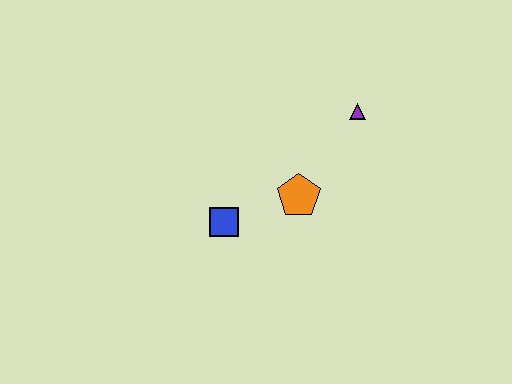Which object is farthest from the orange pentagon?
The purple triangle is farthest from the orange pentagon.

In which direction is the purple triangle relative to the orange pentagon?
The purple triangle is above the orange pentagon.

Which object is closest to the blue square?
The orange pentagon is closest to the blue square.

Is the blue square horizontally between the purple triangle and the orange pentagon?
No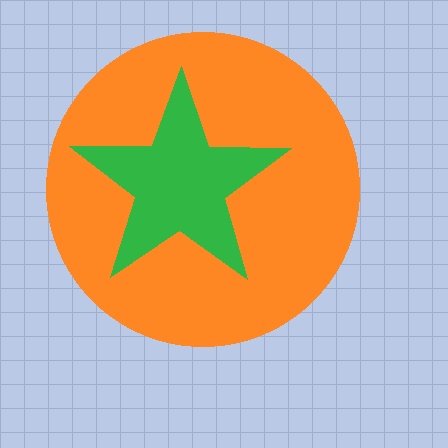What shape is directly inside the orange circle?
The green star.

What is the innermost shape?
The green star.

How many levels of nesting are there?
2.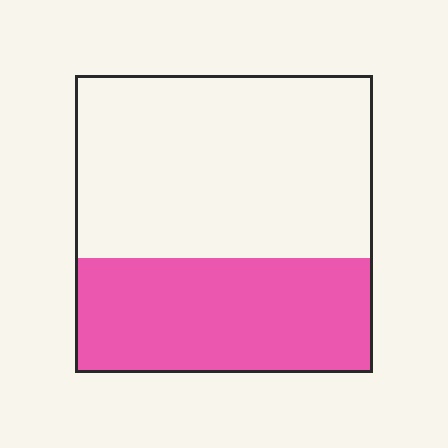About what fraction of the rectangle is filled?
About three eighths (3/8).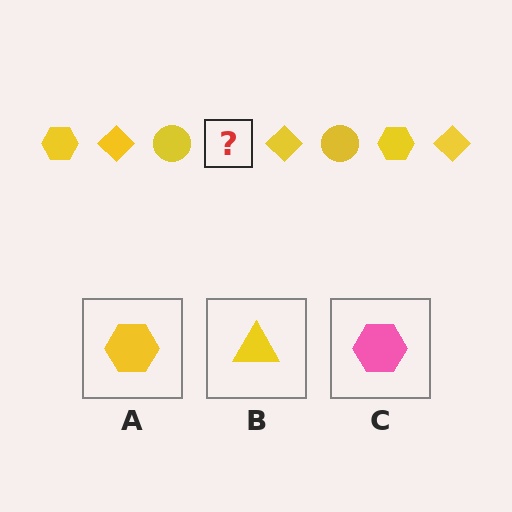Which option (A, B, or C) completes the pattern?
A.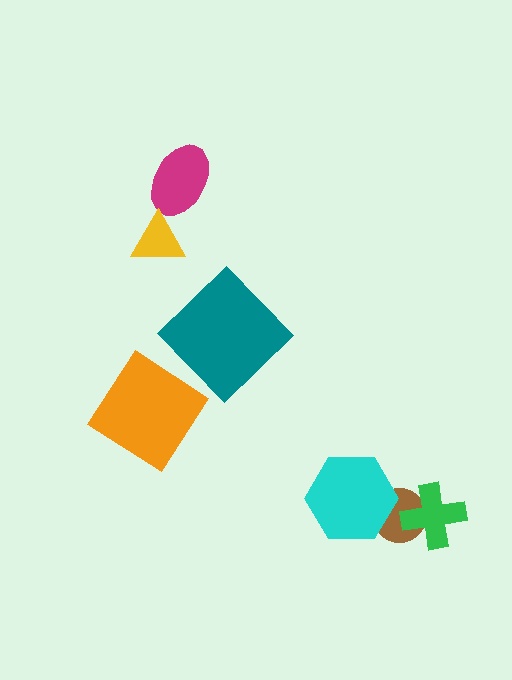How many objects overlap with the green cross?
1 object overlaps with the green cross.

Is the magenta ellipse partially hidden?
No, no other shape covers it.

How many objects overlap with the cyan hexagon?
1 object overlaps with the cyan hexagon.